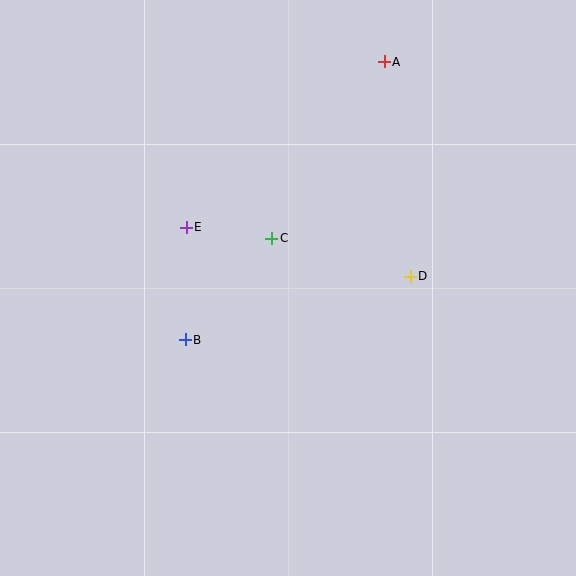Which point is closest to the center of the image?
Point C at (272, 238) is closest to the center.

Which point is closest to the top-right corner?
Point A is closest to the top-right corner.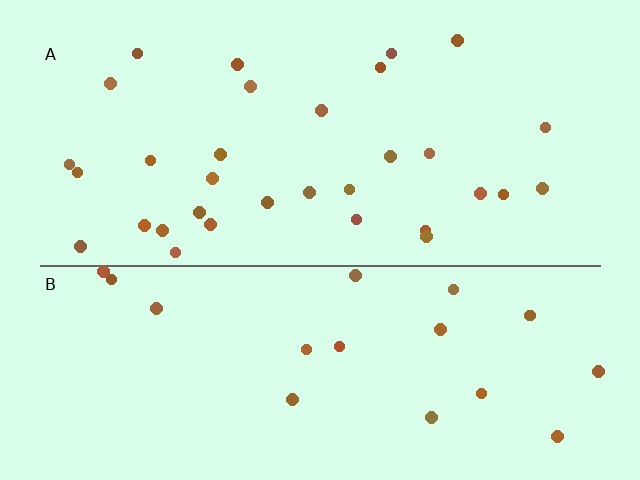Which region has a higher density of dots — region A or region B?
A (the top).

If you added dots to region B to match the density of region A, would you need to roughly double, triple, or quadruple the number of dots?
Approximately double.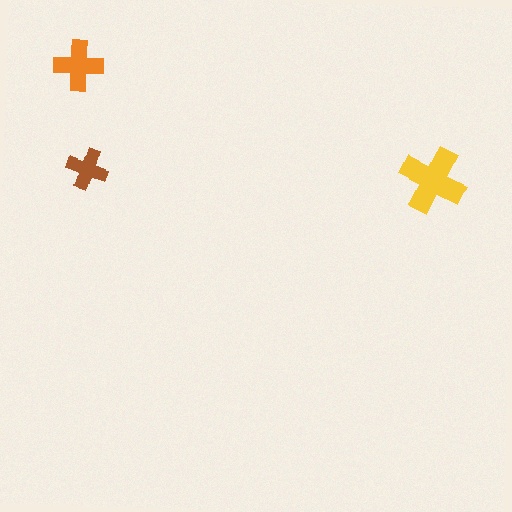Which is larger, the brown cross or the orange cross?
The orange one.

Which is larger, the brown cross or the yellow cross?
The yellow one.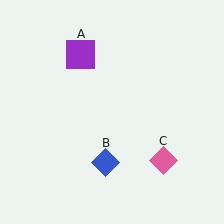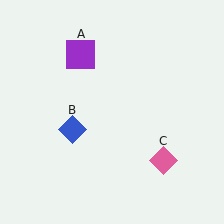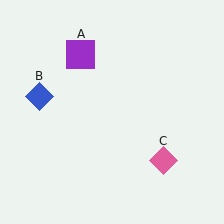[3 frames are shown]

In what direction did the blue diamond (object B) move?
The blue diamond (object B) moved up and to the left.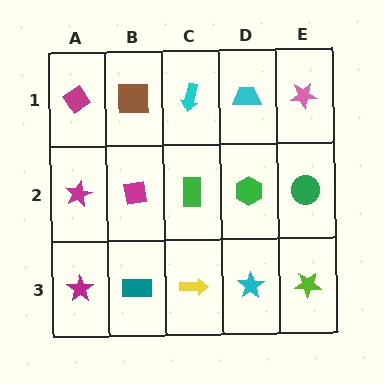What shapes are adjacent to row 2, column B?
A brown square (row 1, column B), a teal rectangle (row 3, column B), a magenta star (row 2, column A), a green rectangle (row 2, column C).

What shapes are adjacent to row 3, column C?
A green rectangle (row 2, column C), a teal rectangle (row 3, column B), a cyan star (row 3, column D).